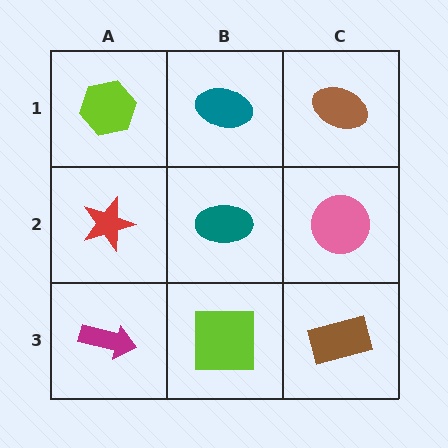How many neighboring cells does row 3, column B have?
3.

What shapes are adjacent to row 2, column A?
A lime hexagon (row 1, column A), a magenta arrow (row 3, column A), a teal ellipse (row 2, column B).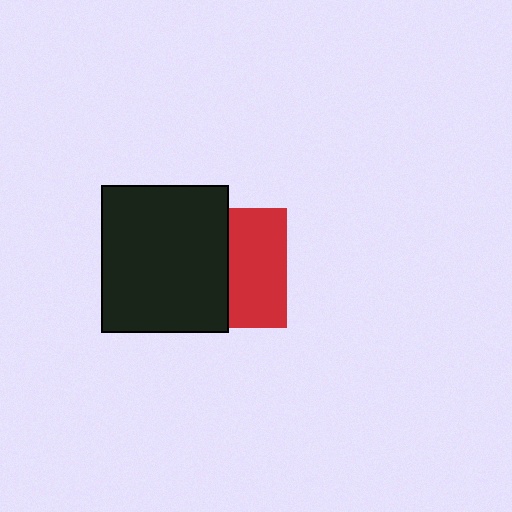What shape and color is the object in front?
The object in front is a black rectangle.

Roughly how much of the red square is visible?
About half of it is visible (roughly 48%).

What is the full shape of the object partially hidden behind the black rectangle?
The partially hidden object is a red square.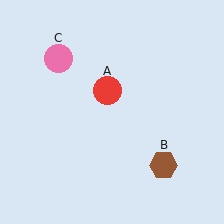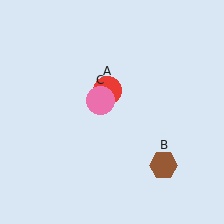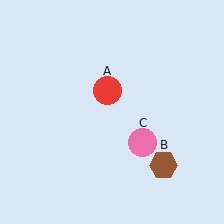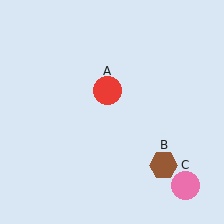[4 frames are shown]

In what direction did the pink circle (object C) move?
The pink circle (object C) moved down and to the right.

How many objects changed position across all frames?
1 object changed position: pink circle (object C).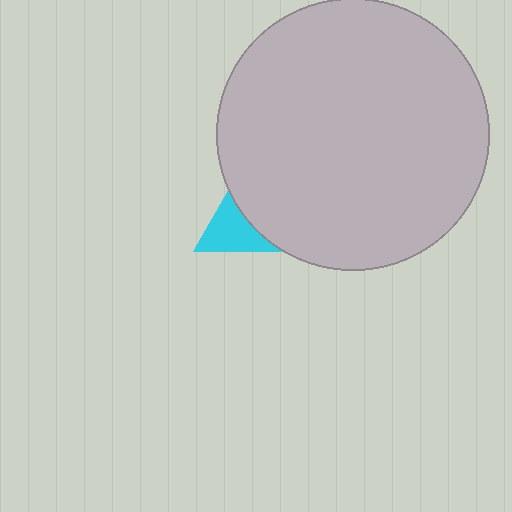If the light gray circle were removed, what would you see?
You would see the complete cyan triangle.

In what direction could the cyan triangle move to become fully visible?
The cyan triangle could move left. That would shift it out from behind the light gray circle entirely.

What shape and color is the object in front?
The object in front is a light gray circle.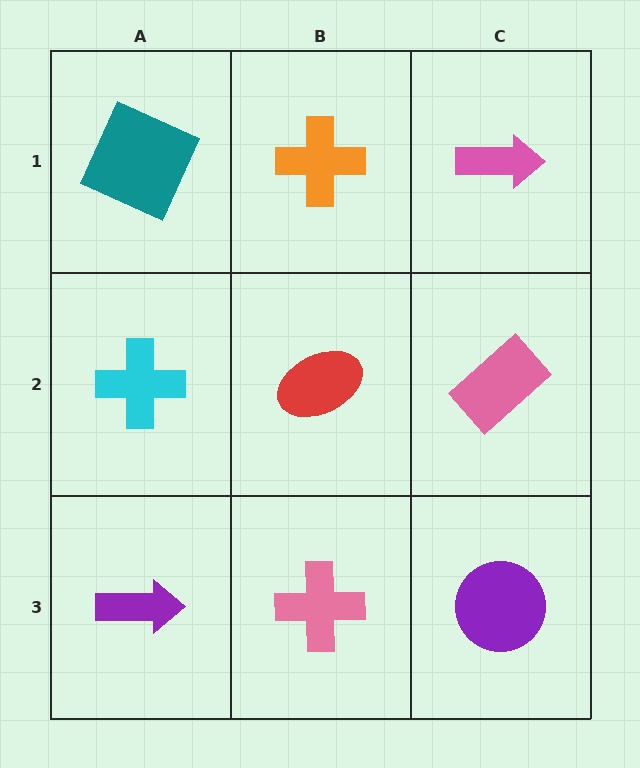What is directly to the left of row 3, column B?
A purple arrow.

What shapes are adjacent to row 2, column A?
A teal square (row 1, column A), a purple arrow (row 3, column A), a red ellipse (row 2, column B).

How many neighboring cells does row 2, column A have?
3.